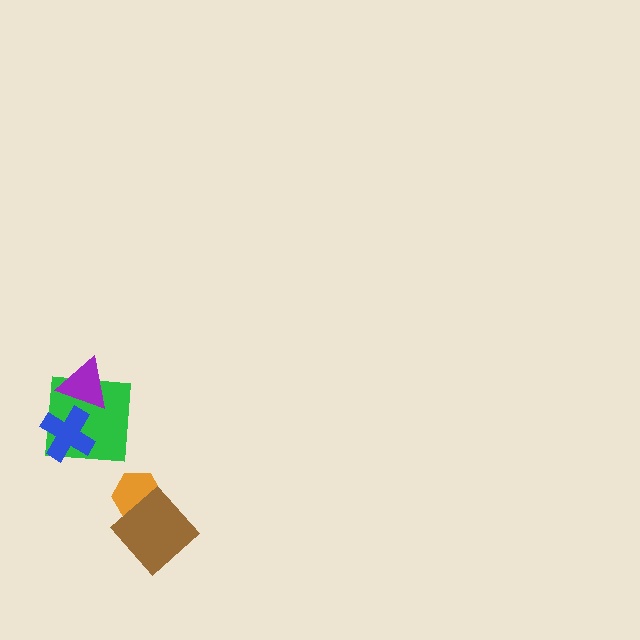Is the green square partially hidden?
Yes, it is partially covered by another shape.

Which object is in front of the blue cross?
The purple triangle is in front of the blue cross.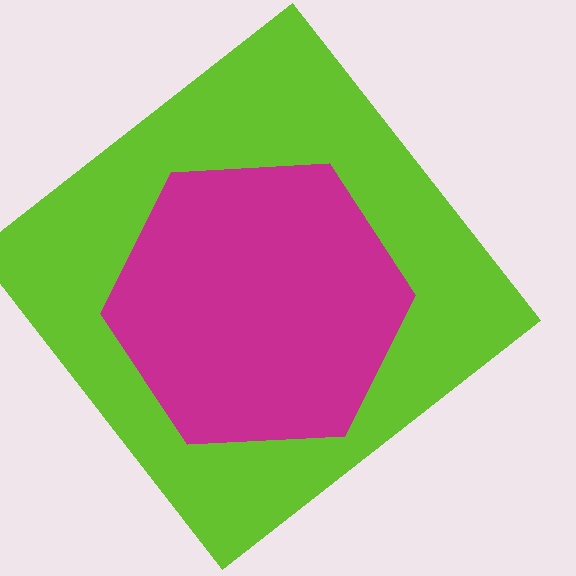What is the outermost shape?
The lime diamond.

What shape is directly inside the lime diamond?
The magenta hexagon.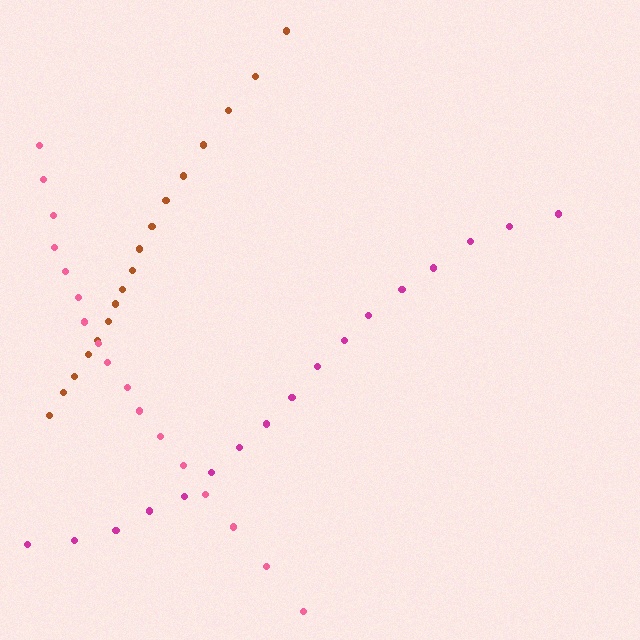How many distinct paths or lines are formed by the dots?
There are 3 distinct paths.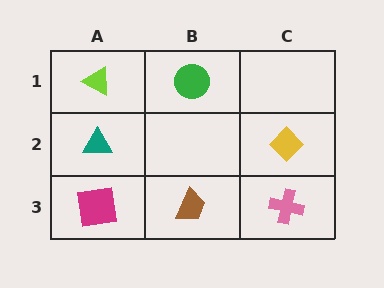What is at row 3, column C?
A pink cross.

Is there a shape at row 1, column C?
No, that cell is empty.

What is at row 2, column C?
A yellow diamond.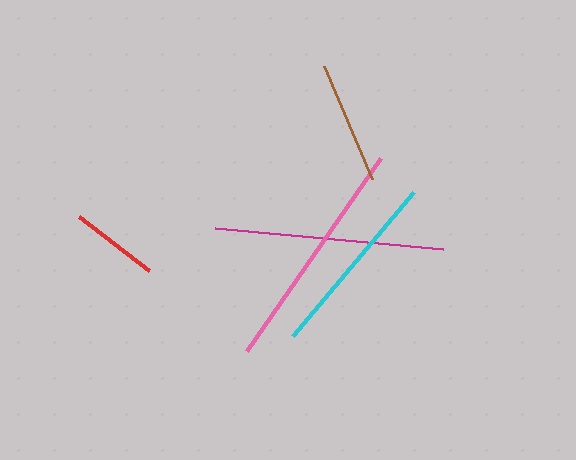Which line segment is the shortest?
The red line is the shortest at approximately 89 pixels.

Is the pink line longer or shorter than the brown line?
The pink line is longer than the brown line.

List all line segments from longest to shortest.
From longest to shortest: pink, magenta, cyan, brown, red.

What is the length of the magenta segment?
The magenta segment is approximately 229 pixels long.